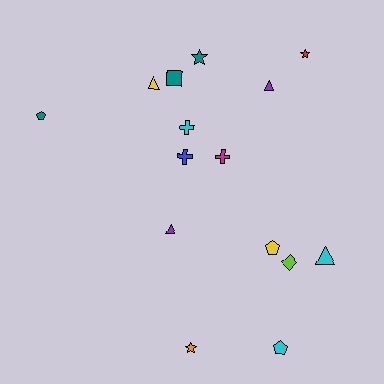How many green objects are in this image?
There are no green objects.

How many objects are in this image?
There are 15 objects.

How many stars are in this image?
There are 3 stars.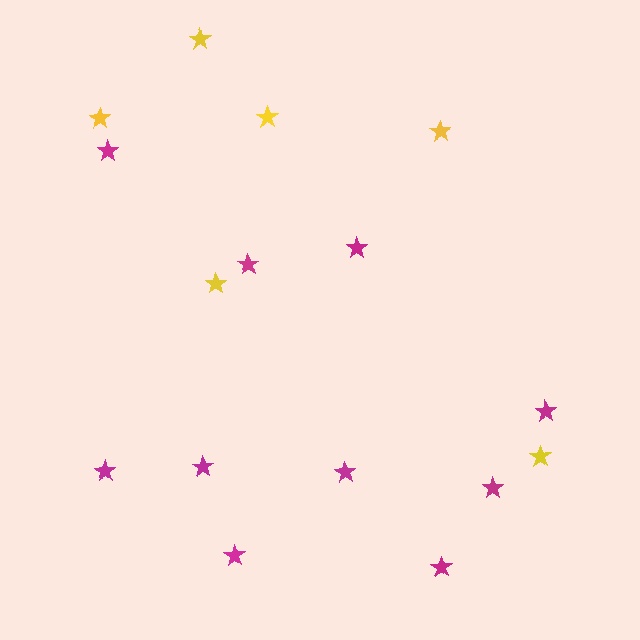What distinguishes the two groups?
There are 2 groups: one group of magenta stars (10) and one group of yellow stars (6).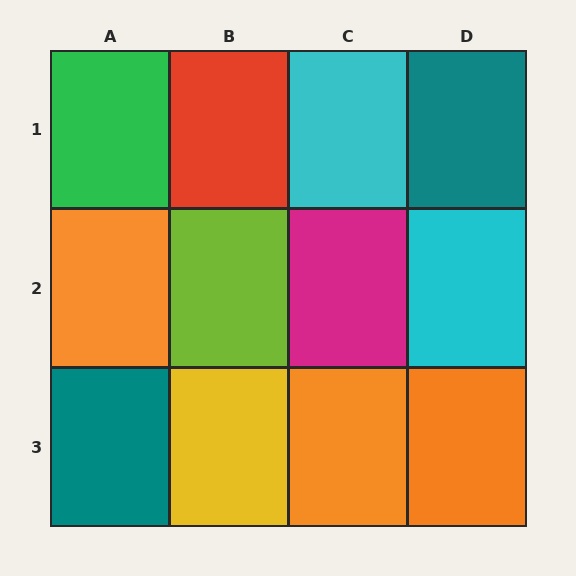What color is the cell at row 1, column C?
Cyan.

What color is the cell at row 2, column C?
Magenta.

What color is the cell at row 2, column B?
Lime.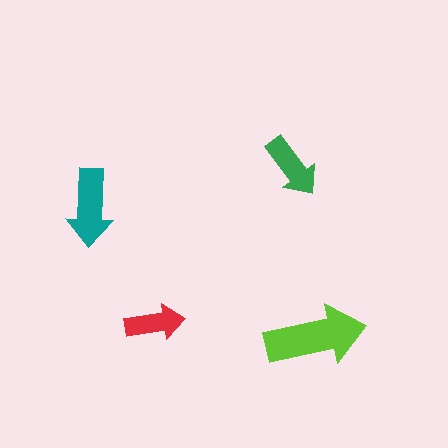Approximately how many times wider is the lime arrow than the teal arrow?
About 1.5 times wider.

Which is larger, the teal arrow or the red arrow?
The teal one.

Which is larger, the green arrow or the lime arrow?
The lime one.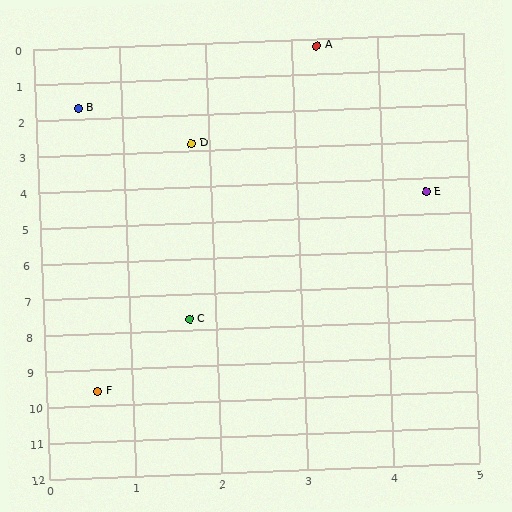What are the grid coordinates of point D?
Point D is at approximately (1.8, 2.8).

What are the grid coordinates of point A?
Point A is at approximately (3.3, 0.2).